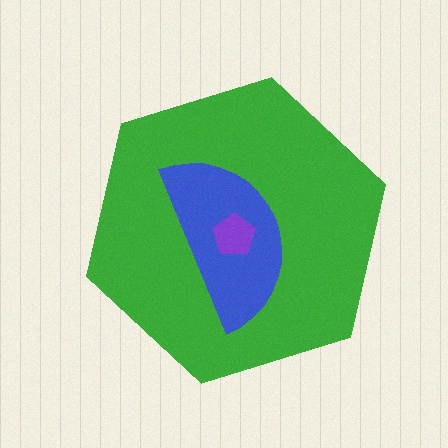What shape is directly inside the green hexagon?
The blue semicircle.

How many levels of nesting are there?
3.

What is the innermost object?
The purple pentagon.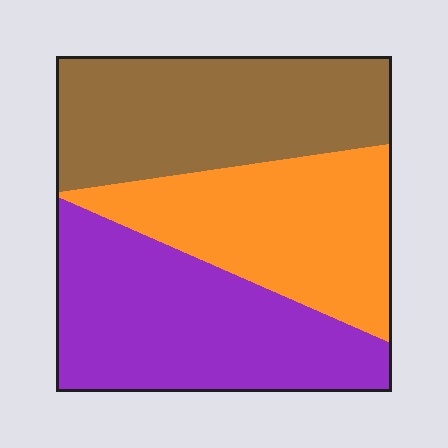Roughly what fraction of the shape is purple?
Purple takes up between a quarter and a half of the shape.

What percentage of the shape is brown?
Brown takes up between a quarter and a half of the shape.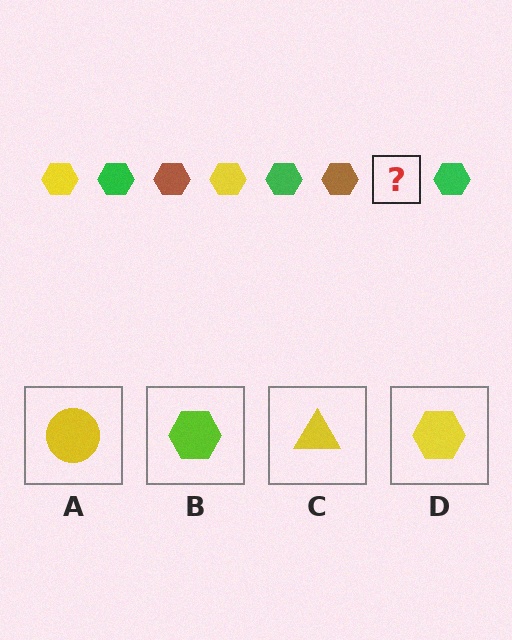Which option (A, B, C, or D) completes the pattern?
D.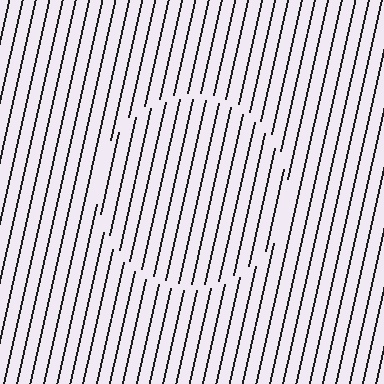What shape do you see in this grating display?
An illusory circle. The interior of the shape contains the same grating, shifted by half a period — the contour is defined by the phase discontinuity where line-ends from the inner and outer gratings abut.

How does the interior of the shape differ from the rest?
The interior of the shape contains the same grating, shifted by half a period — the contour is defined by the phase discontinuity where line-ends from the inner and outer gratings abut.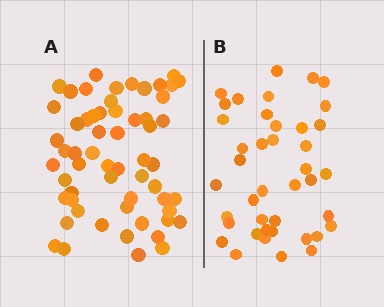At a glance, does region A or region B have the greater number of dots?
Region A (the left region) has more dots.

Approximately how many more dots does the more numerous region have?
Region A has approximately 20 more dots than region B.